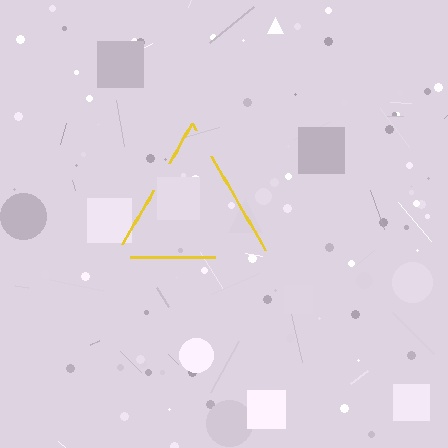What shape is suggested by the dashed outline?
The dashed outline suggests a triangle.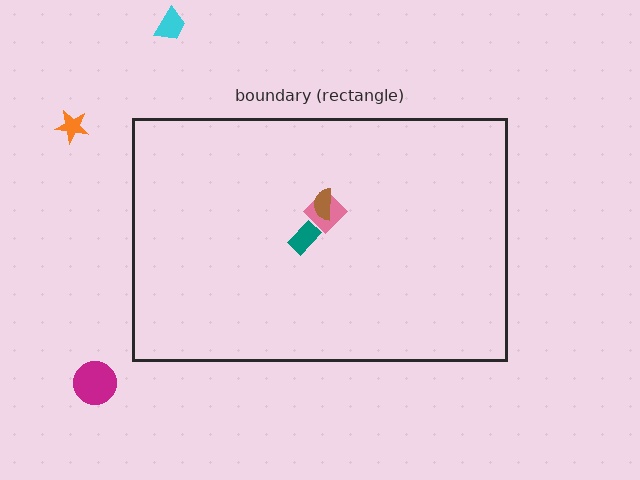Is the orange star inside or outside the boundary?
Outside.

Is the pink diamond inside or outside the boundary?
Inside.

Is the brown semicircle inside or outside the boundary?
Inside.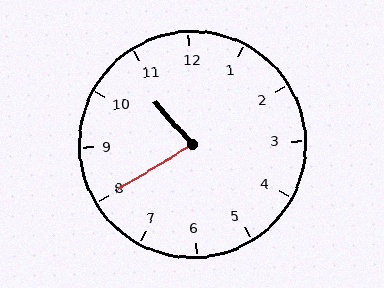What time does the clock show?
10:40.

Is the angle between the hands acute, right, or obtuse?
It is acute.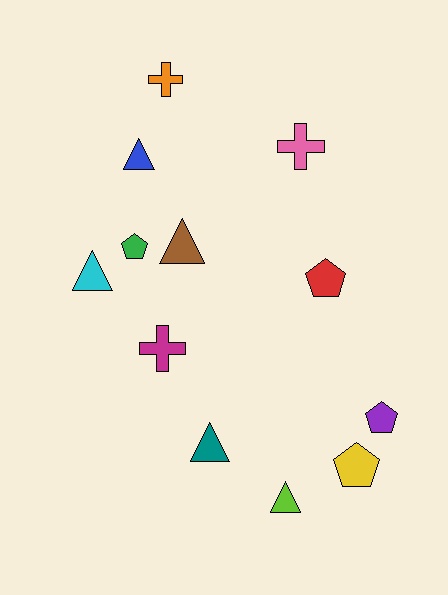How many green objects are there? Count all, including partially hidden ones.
There is 1 green object.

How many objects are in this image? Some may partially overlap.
There are 12 objects.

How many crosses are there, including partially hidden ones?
There are 3 crosses.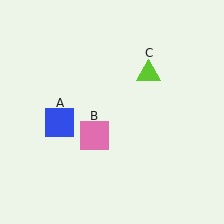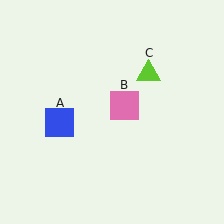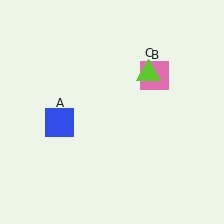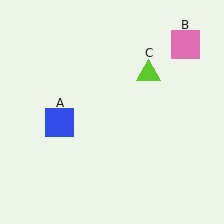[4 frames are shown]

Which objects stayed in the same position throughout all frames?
Blue square (object A) and lime triangle (object C) remained stationary.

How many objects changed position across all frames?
1 object changed position: pink square (object B).